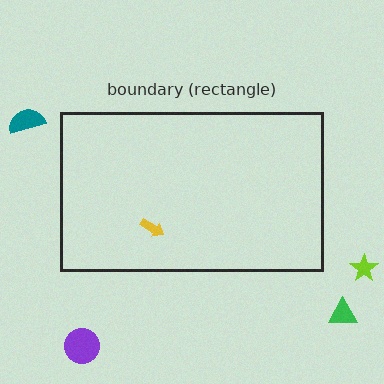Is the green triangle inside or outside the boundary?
Outside.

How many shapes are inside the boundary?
1 inside, 4 outside.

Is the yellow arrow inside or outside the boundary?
Inside.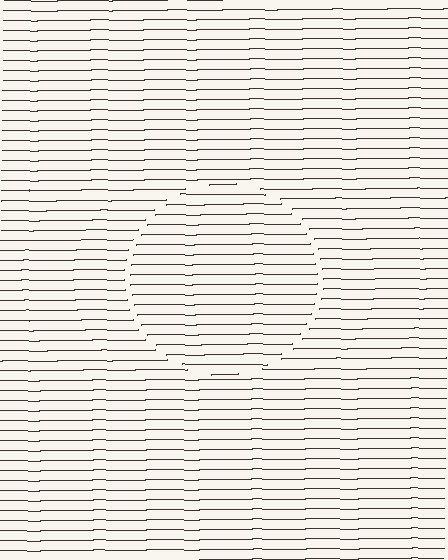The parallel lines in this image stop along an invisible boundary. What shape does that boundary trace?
An illusory circle. The interior of the shape contains the same grating, shifted by half a period — the contour is defined by the phase discontinuity where line-ends from the inner and outer gratings abut.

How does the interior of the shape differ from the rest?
The interior of the shape contains the same grating, shifted by half a period — the contour is defined by the phase discontinuity where line-ends from the inner and outer gratings abut.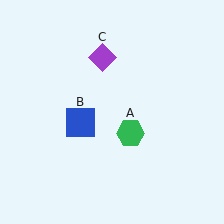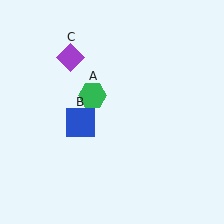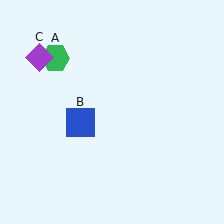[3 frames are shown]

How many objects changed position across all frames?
2 objects changed position: green hexagon (object A), purple diamond (object C).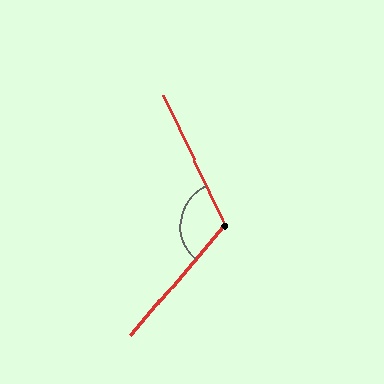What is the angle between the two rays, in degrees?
Approximately 114 degrees.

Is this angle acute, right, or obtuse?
It is obtuse.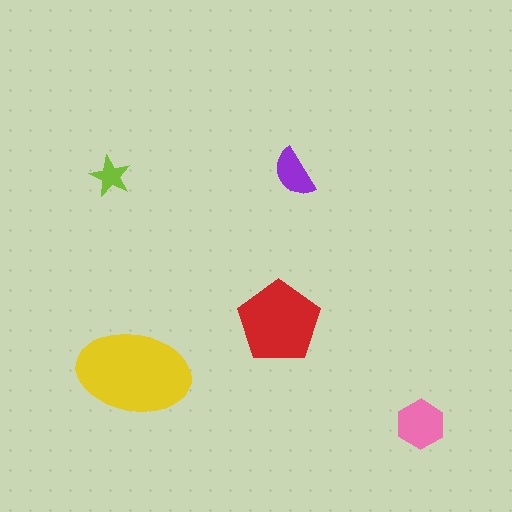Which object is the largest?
The yellow ellipse.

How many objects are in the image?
There are 5 objects in the image.